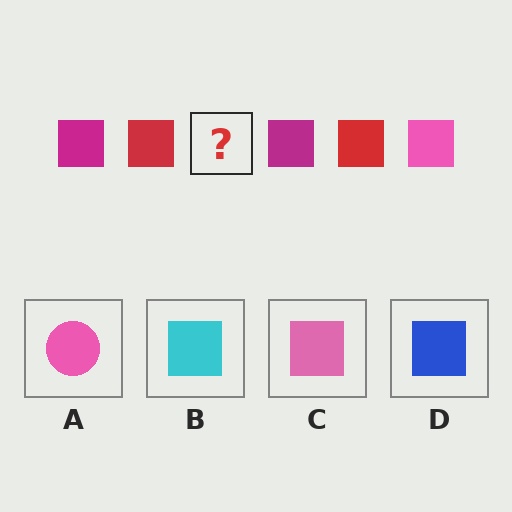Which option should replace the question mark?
Option C.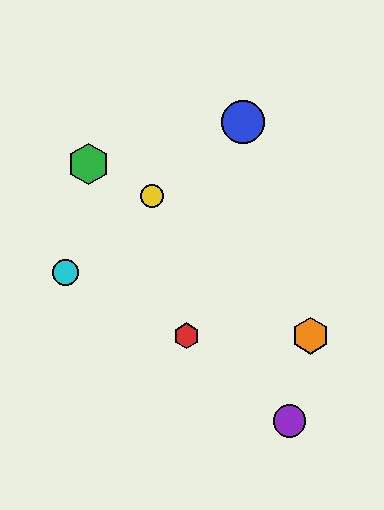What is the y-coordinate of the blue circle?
The blue circle is at y≈122.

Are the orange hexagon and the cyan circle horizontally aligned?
No, the orange hexagon is at y≈336 and the cyan circle is at y≈273.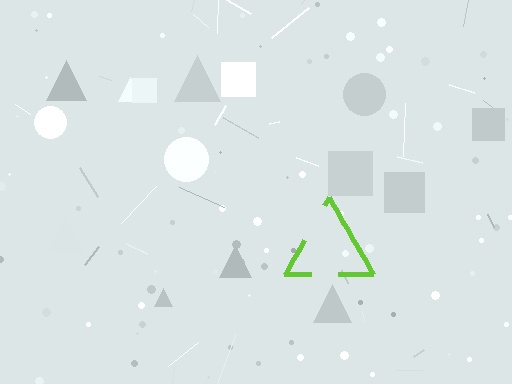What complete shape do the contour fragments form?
The contour fragments form a triangle.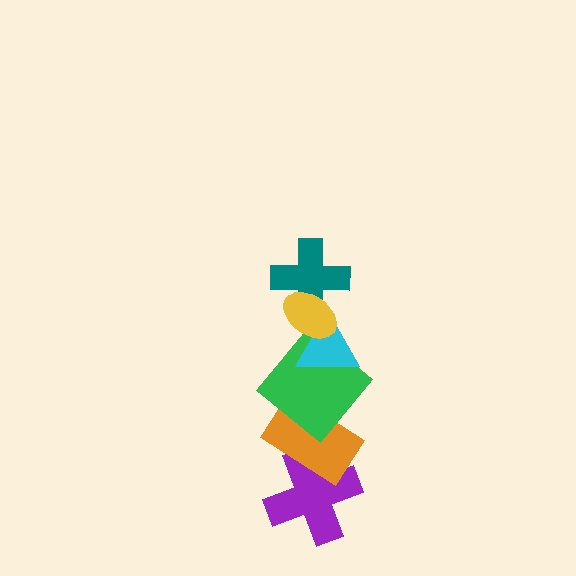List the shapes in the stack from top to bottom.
From top to bottom: the yellow ellipse, the teal cross, the cyan triangle, the green diamond, the orange rectangle, the purple cross.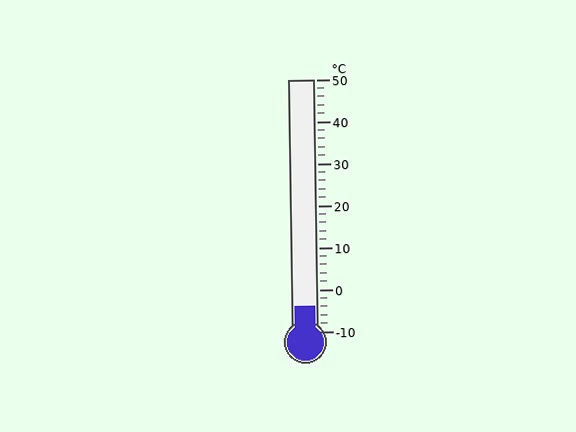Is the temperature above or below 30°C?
The temperature is below 30°C.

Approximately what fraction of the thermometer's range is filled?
The thermometer is filled to approximately 10% of its range.